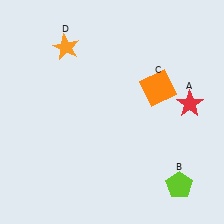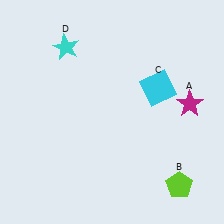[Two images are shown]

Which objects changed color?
A changed from red to magenta. C changed from orange to cyan. D changed from orange to cyan.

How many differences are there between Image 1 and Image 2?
There are 3 differences between the two images.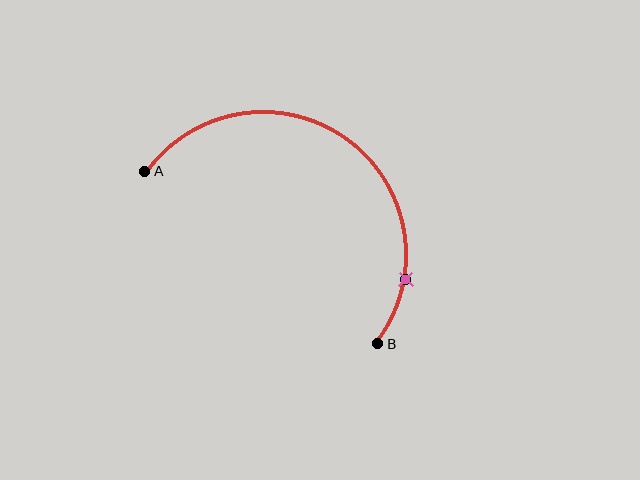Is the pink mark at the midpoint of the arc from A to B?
No. The pink mark lies on the arc but is closer to endpoint B. The arc midpoint would be at the point on the curve equidistant along the arc from both A and B.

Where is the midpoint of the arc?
The arc midpoint is the point on the curve farthest from the straight line joining A and B. It sits above and to the right of that line.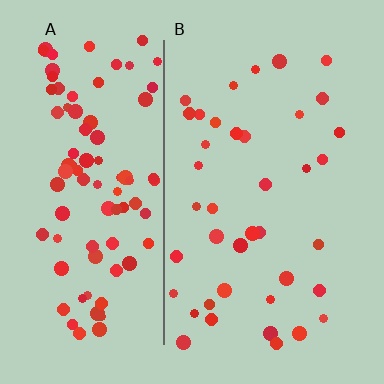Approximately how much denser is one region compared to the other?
Approximately 2.3× — region A over region B.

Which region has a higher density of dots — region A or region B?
A (the left).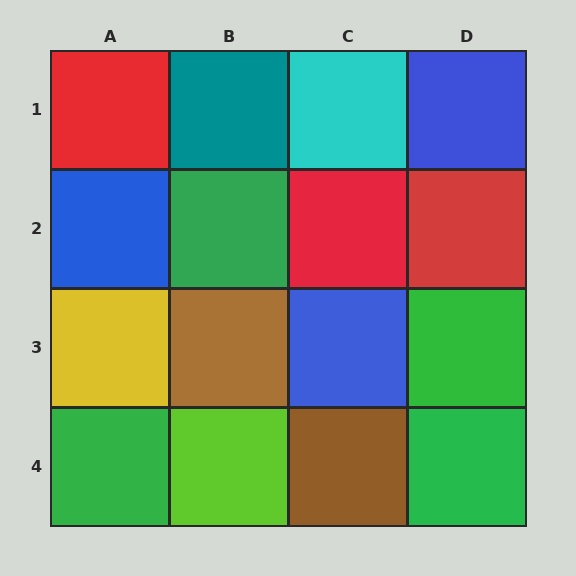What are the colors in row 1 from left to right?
Red, teal, cyan, blue.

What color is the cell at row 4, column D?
Green.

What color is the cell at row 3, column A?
Yellow.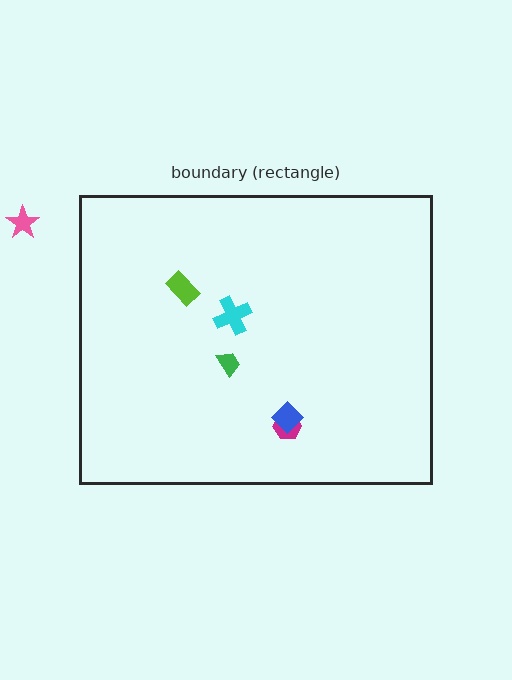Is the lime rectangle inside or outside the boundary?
Inside.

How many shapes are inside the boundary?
5 inside, 1 outside.